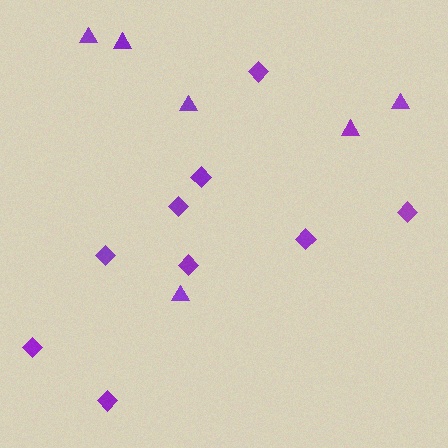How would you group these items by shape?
There are 2 groups: one group of diamonds (9) and one group of triangles (6).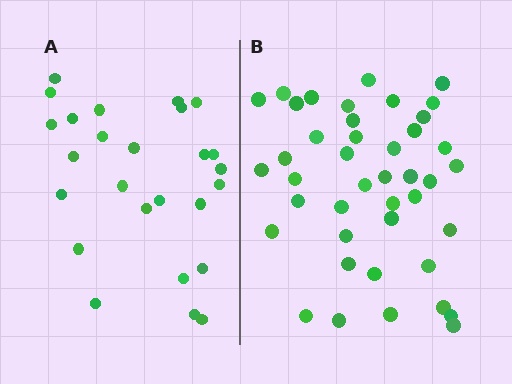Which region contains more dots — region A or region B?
Region B (the right region) has more dots.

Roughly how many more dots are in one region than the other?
Region B has approximately 15 more dots than region A.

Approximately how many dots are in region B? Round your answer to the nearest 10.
About 40 dots. (The exact count is 42, which rounds to 40.)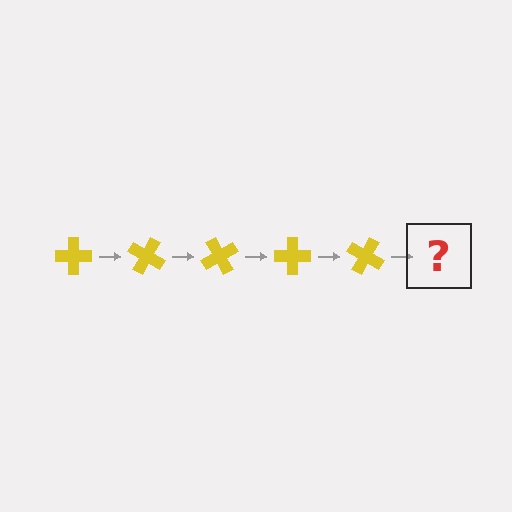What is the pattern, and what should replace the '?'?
The pattern is that the cross rotates 30 degrees each step. The '?' should be a yellow cross rotated 150 degrees.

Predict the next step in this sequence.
The next step is a yellow cross rotated 150 degrees.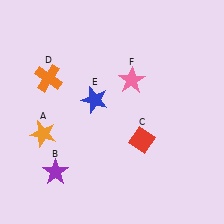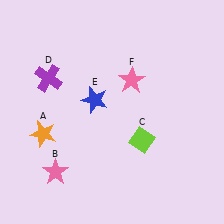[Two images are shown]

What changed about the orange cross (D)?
In Image 1, D is orange. In Image 2, it changed to purple.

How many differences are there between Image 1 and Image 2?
There are 3 differences between the two images.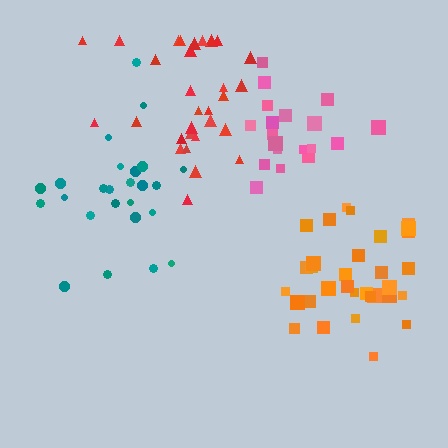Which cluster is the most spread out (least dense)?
Red.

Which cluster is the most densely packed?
Pink.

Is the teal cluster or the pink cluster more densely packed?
Pink.